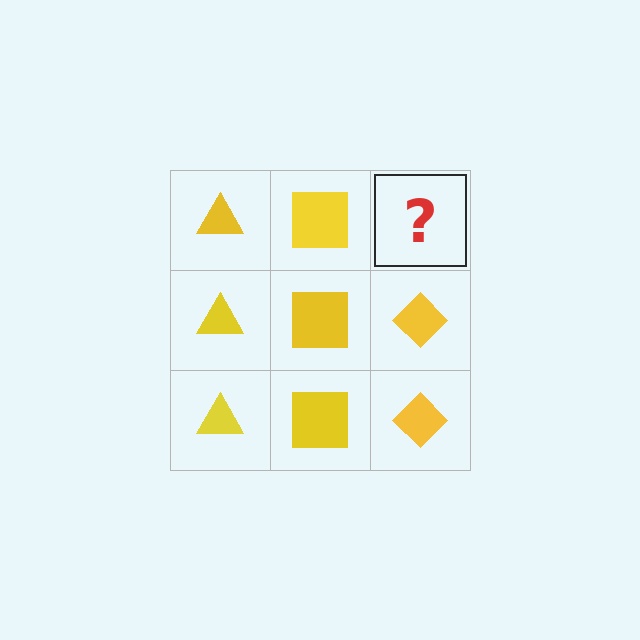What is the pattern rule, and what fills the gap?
The rule is that each column has a consistent shape. The gap should be filled with a yellow diamond.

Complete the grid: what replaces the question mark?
The question mark should be replaced with a yellow diamond.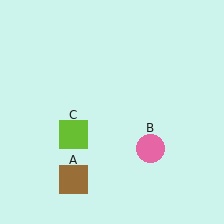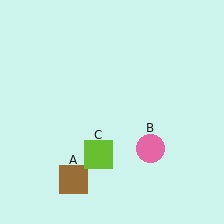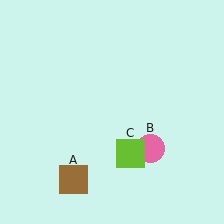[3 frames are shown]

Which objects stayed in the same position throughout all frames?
Brown square (object A) and pink circle (object B) remained stationary.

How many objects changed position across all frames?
1 object changed position: lime square (object C).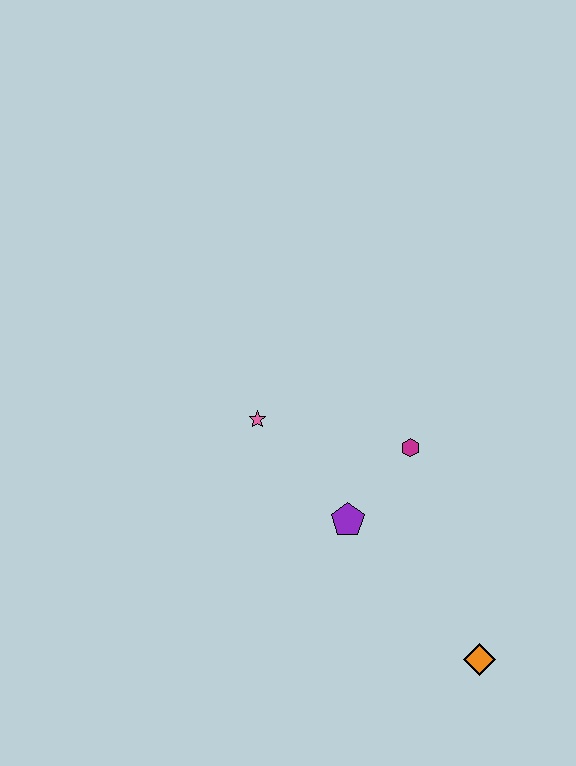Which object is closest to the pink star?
The purple pentagon is closest to the pink star.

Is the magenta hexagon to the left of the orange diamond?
Yes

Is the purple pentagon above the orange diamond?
Yes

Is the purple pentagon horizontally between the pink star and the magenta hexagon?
Yes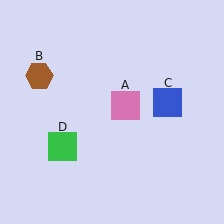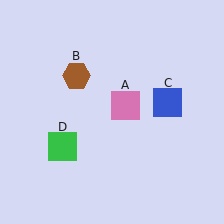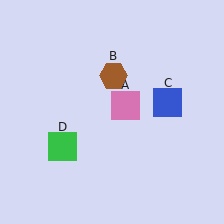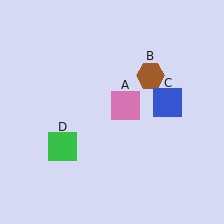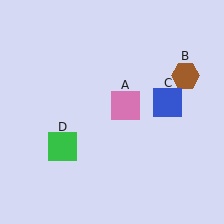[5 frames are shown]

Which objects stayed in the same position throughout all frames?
Pink square (object A) and blue square (object C) and green square (object D) remained stationary.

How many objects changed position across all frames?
1 object changed position: brown hexagon (object B).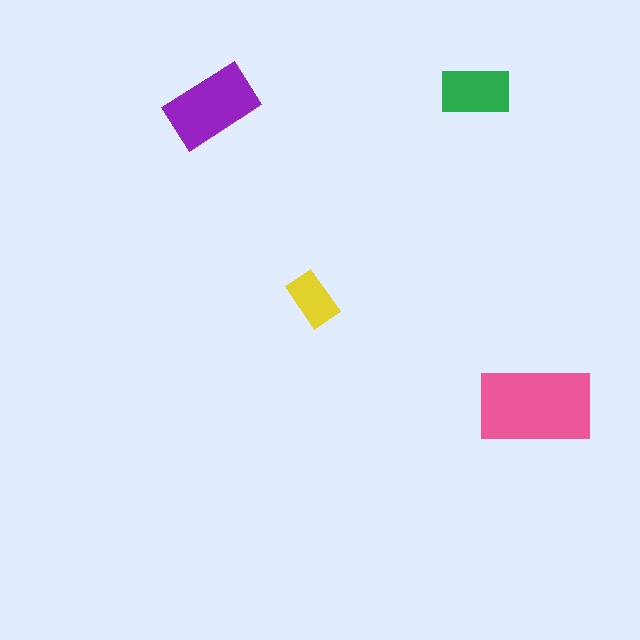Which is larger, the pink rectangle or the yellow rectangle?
The pink one.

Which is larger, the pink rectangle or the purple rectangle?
The pink one.